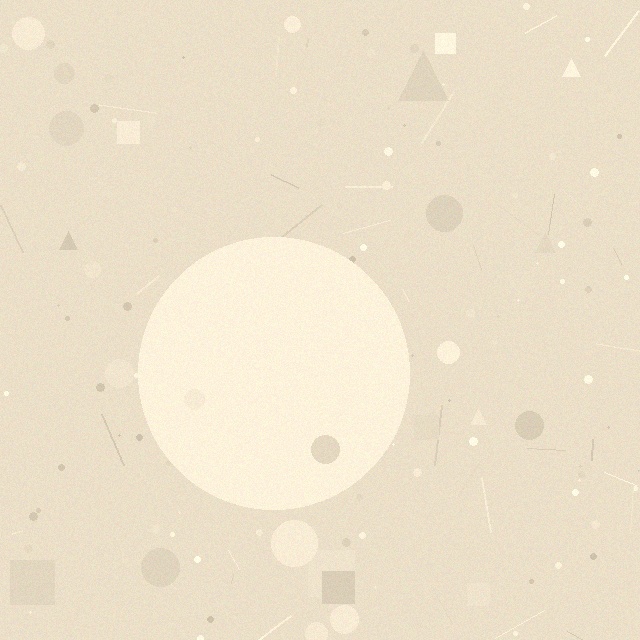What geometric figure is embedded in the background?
A circle is embedded in the background.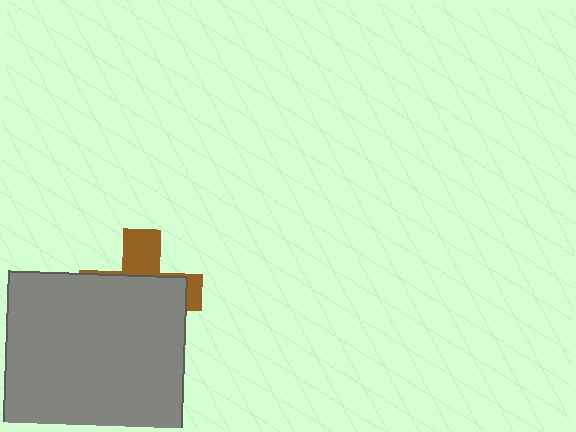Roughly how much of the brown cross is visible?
A small part of it is visible (roughly 32%).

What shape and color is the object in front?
The object in front is a gray square.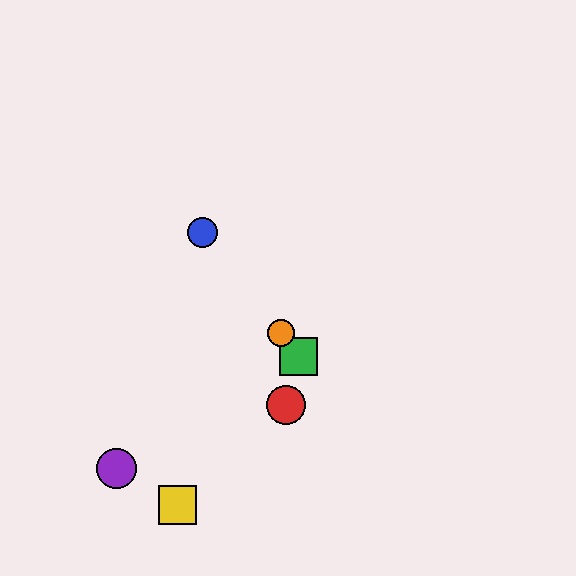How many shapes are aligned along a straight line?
3 shapes (the blue circle, the green square, the orange circle) are aligned along a straight line.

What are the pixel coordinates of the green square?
The green square is at (299, 357).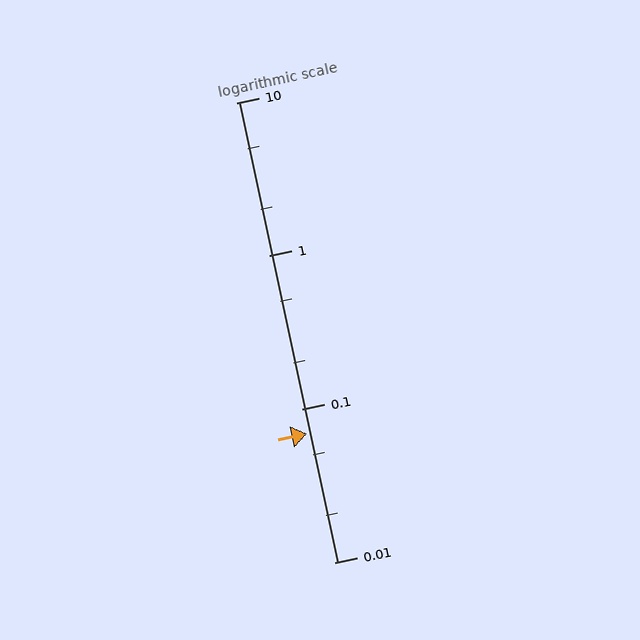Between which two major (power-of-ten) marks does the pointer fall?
The pointer is between 0.01 and 0.1.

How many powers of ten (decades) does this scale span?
The scale spans 3 decades, from 0.01 to 10.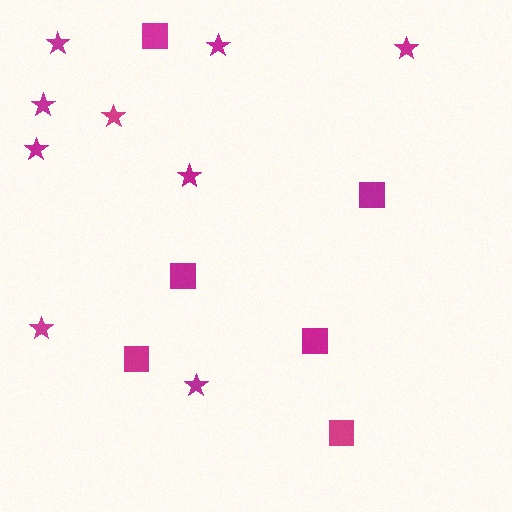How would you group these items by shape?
There are 2 groups: one group of squares (6) and one group of stars (9).